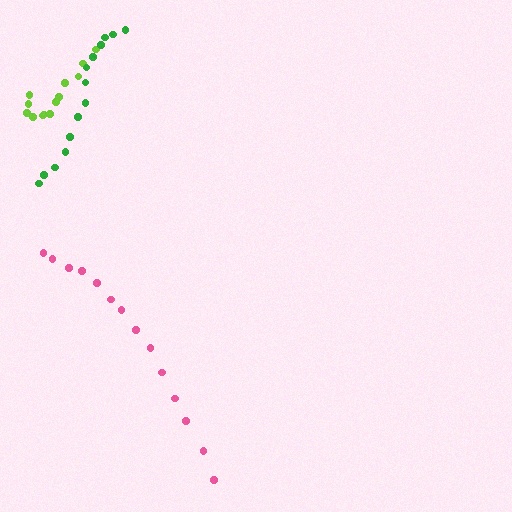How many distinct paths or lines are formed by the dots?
There are 3 distinct paths.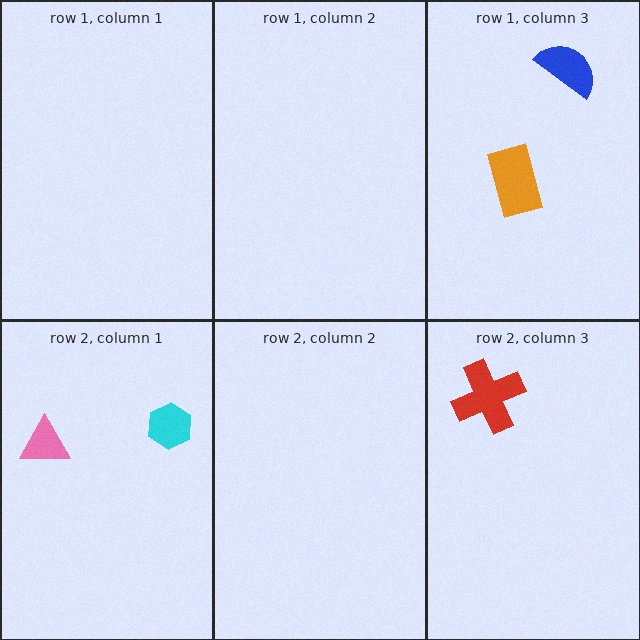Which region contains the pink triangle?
The row 2, column 1 region.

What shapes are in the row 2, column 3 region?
The red cross.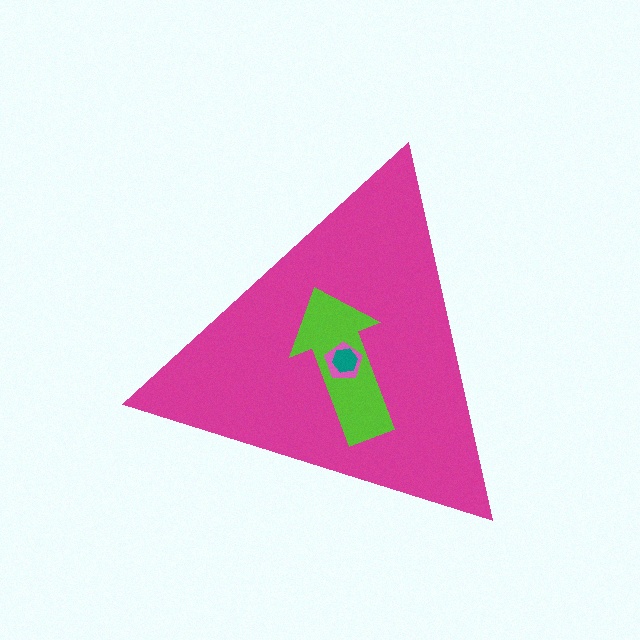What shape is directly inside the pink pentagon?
The teal hexagon.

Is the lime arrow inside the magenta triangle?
Yes.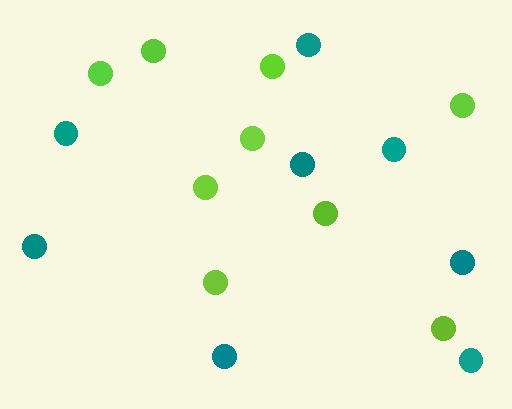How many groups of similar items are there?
There are 2 groups: one group of lime circles (9) and one group of teal circles (8).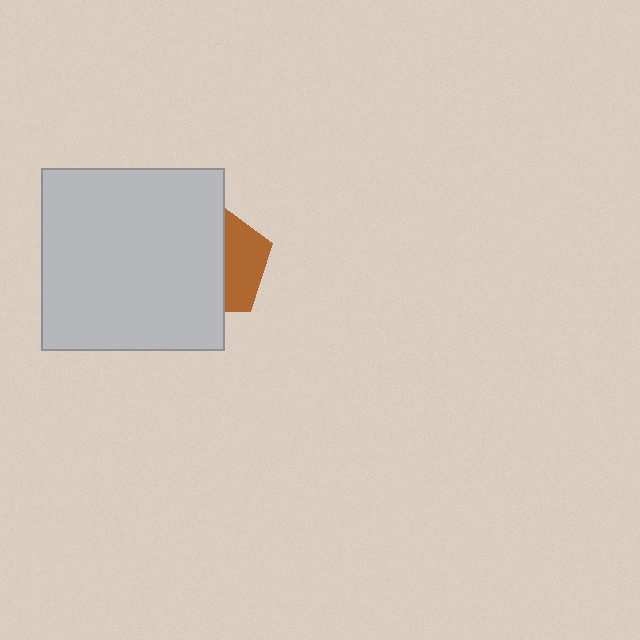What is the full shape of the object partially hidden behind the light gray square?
The partially hidden object is a brown pentagon.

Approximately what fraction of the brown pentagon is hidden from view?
Roughly 63% of the brown pentagon is hidden behind the light gray square.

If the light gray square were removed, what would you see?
You would see the complete brown pentagon.